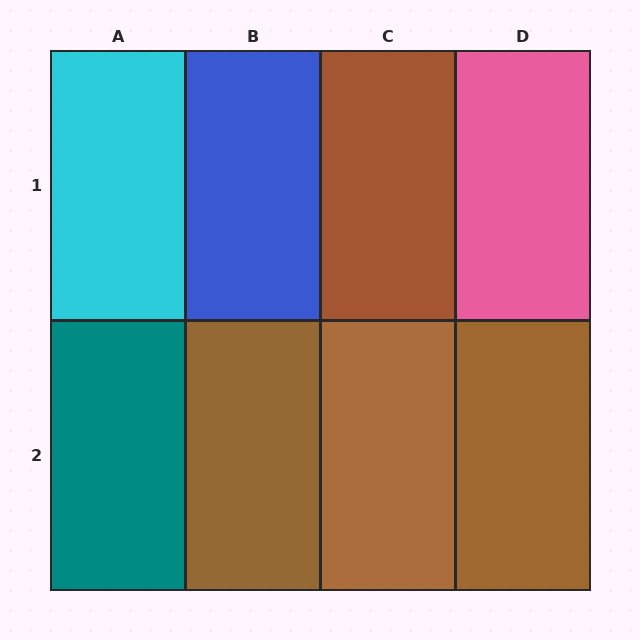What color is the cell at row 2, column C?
Brown.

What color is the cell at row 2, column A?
Teal.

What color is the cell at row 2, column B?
Brown.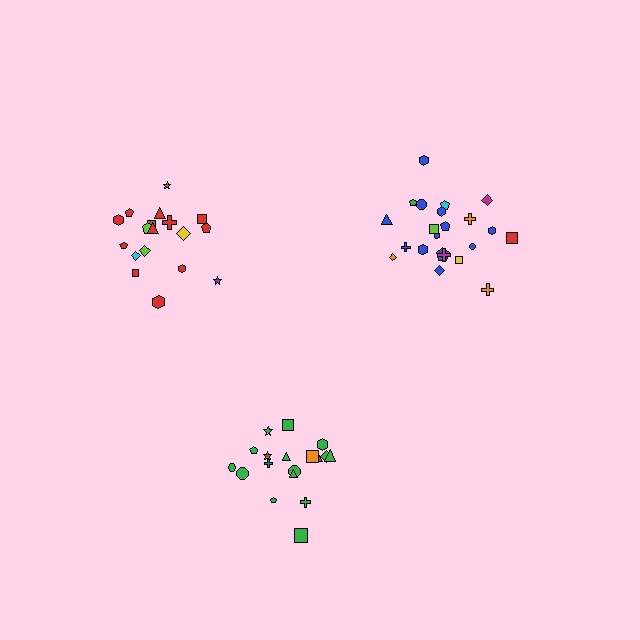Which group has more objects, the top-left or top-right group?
The top-right group.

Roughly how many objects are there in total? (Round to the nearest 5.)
Roughly 60 objects in total.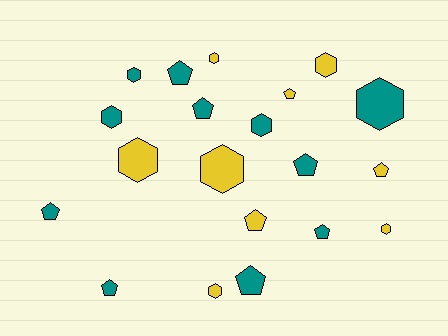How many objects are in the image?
There are 20 objects.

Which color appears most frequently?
Teal, with 11 objects.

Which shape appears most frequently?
Hexagon, with 10 objects.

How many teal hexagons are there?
There are 4 teal hexagons.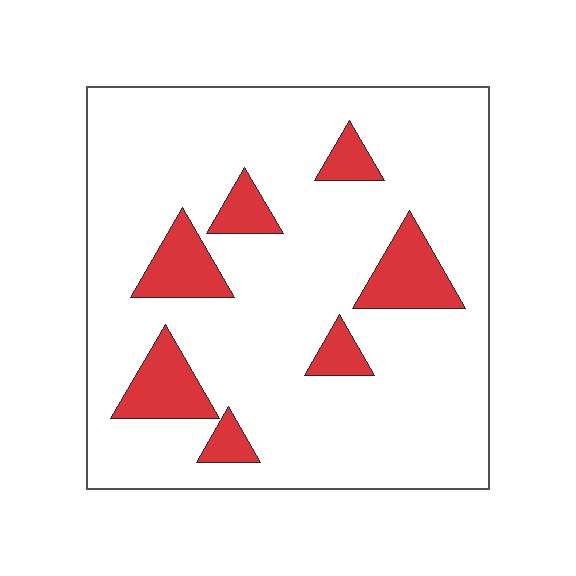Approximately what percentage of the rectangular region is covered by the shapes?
Approximately 15%.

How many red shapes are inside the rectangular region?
7.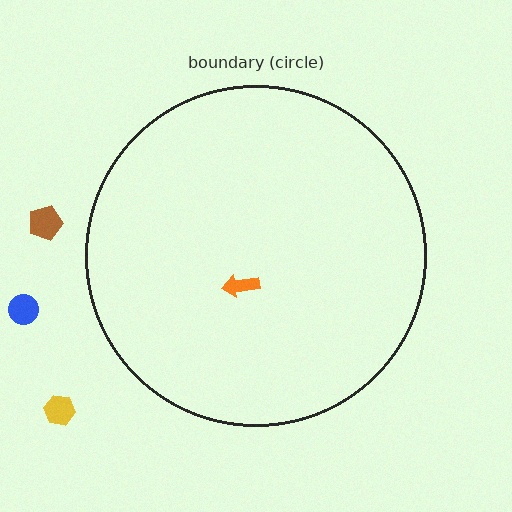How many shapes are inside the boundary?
1 inside, 3 outside.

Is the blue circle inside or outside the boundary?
Outside.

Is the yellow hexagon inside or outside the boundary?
Outside.